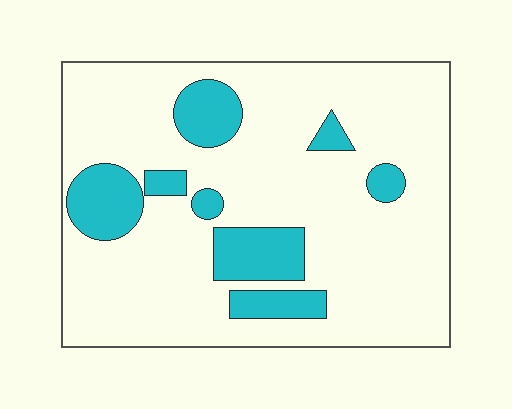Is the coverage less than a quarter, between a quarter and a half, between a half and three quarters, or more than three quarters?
Less than a quarter.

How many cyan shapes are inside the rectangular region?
8.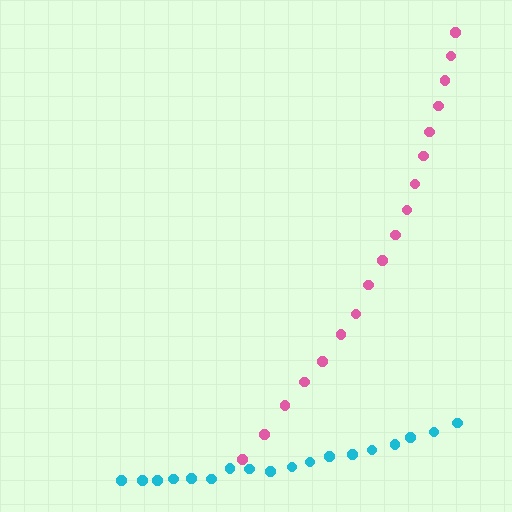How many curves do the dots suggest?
There are 2 distinct paths.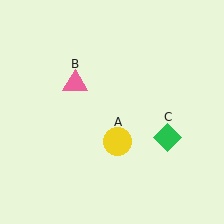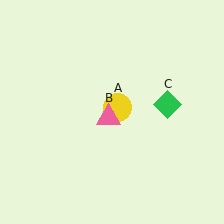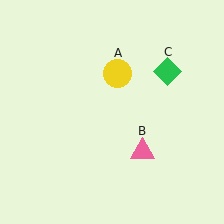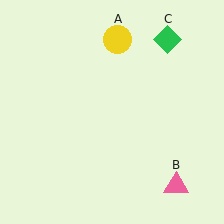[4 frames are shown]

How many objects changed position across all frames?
3 objects changed position: yellow circle (object A), pink triangle (object B), green diamond (object C).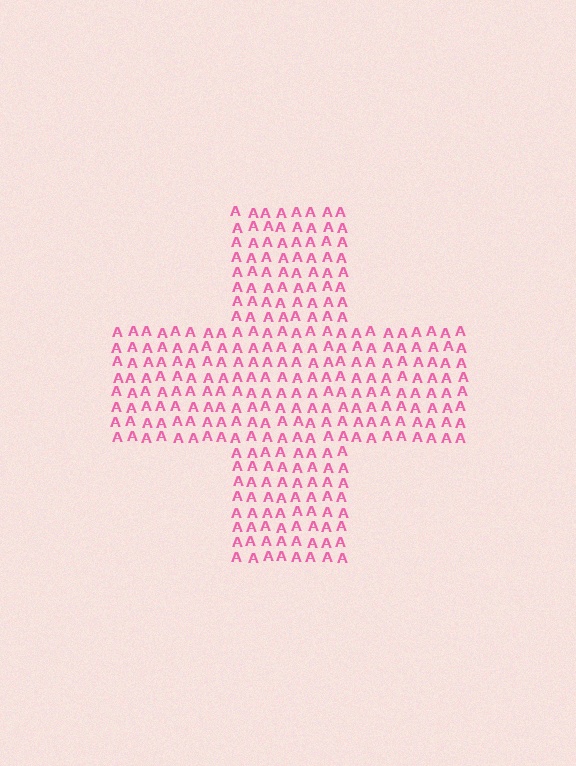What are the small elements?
The small elements are letter A's.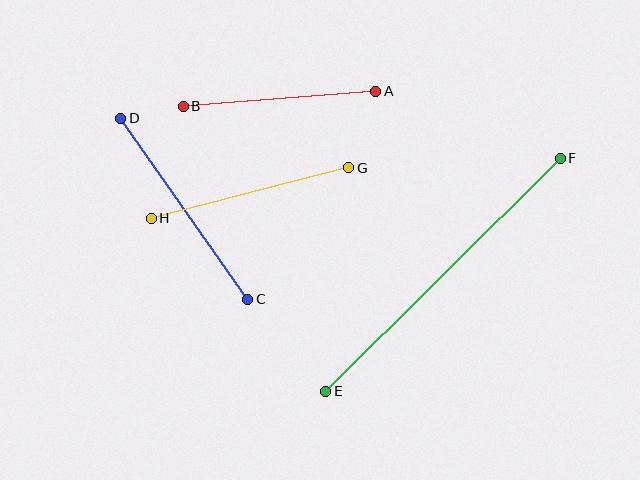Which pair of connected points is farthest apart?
Points E and F are farthest apart.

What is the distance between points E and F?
The distance is approximately 331 pixels.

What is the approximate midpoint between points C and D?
The midpoint is at approximately (184, 209) pixels.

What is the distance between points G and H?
The distance is approximately 204 pixels.